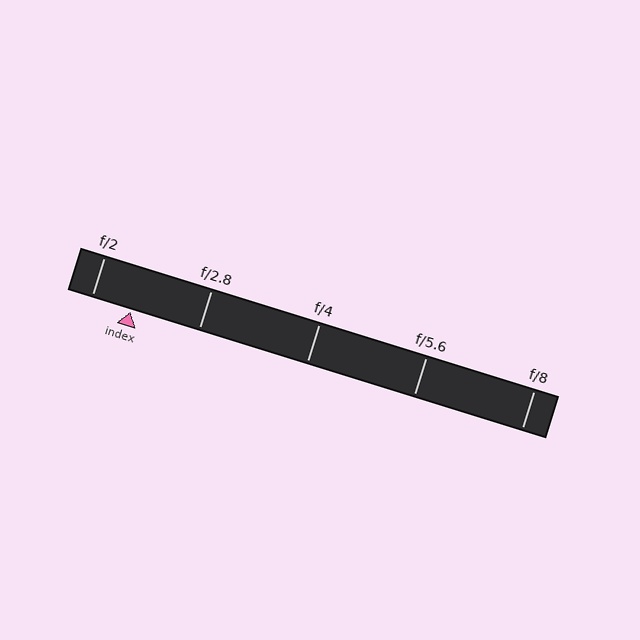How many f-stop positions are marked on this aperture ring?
There are 5 f-stop positions marked.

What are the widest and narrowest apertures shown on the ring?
The widest aperture shown is f/2 and the narrowest is f/8.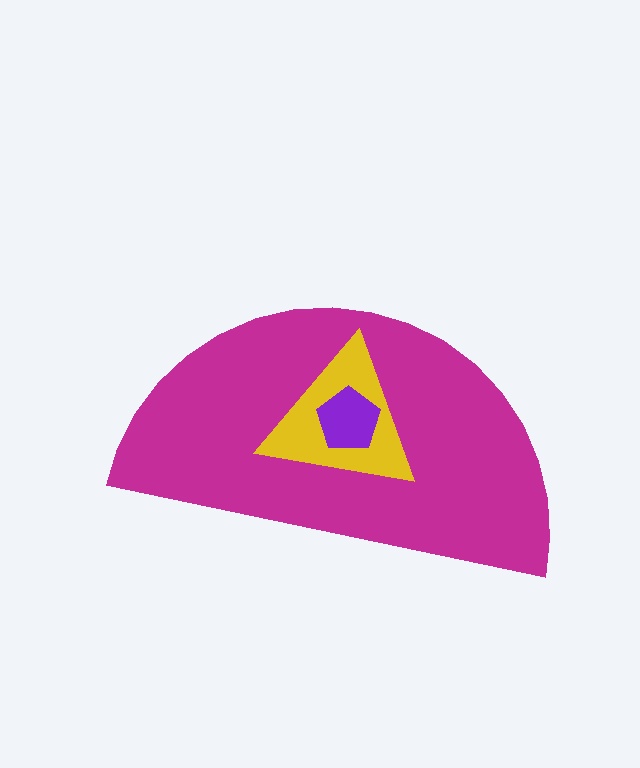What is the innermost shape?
The purple pentagon.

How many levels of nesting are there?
3.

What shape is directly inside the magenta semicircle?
The yellow triangle.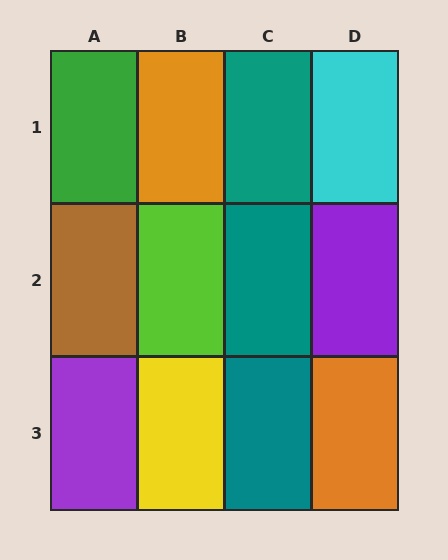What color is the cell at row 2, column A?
Brown.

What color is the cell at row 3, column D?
Orange.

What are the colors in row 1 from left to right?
Green, orange, teal, cyan.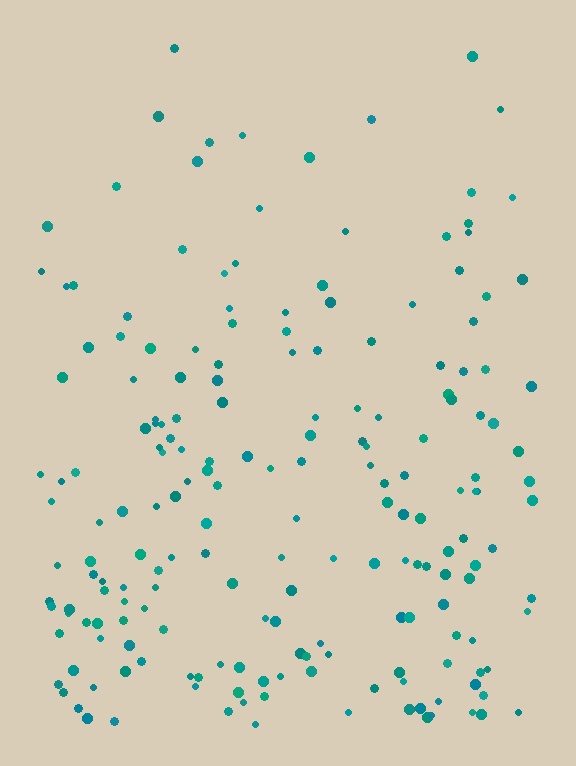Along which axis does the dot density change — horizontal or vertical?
Vertical.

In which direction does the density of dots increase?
From top to bottom, with the bottom side densest.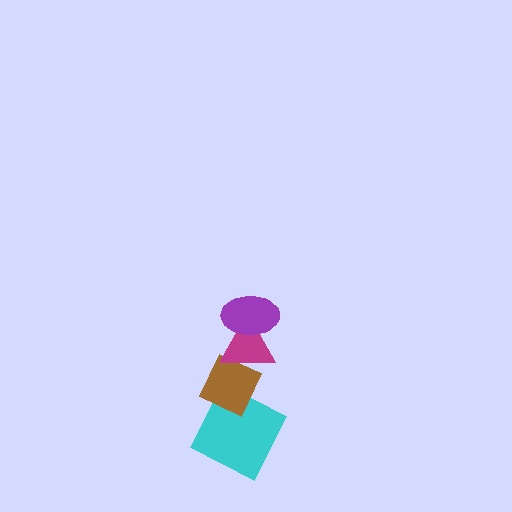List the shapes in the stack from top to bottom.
From top to bottom: the purple ellipse, the magenta triangle, the brown diamond, the cyan square.